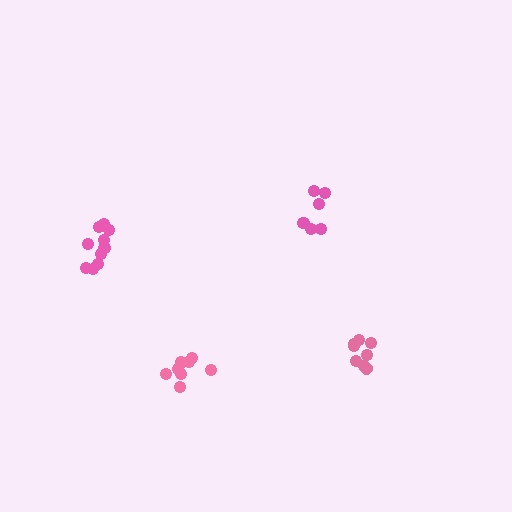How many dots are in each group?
Group 1: 8 dots, Group 2: 10 dots, Group 3: 6 dots, Group 4: 8 dots (32 total).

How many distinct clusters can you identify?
There are 4 distinct clusters.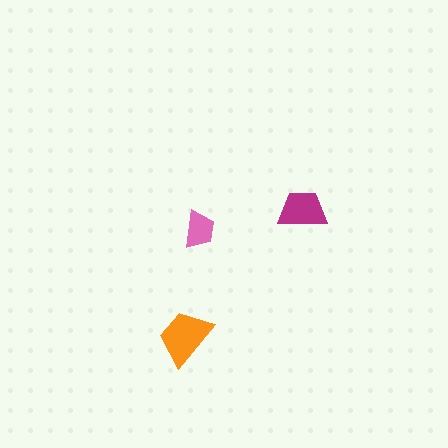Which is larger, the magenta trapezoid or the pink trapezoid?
The magenta one.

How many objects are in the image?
There are 3 objects in the image.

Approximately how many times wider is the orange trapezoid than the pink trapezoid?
About 1.5 times wider.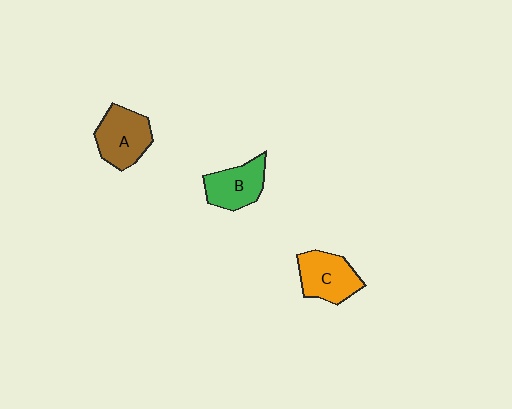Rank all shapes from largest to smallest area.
From largest to smallest: A (brown), C (orange), B (green).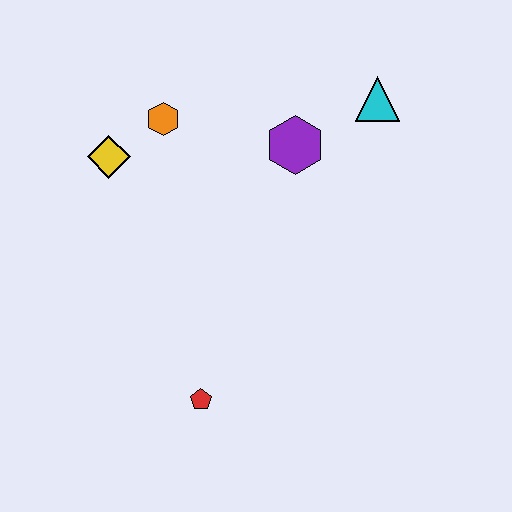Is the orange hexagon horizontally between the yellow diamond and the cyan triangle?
Yes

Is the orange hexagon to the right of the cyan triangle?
No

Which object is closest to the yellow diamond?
The orange hexagon is closest to the yellow diamond.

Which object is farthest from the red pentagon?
The cyan triangle is farthest from the red pentagon.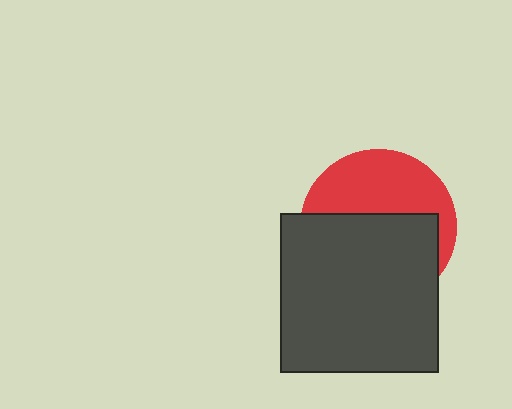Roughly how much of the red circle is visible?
A small part of it is visible (roughly 43%).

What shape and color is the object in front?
The object in front is a dark gray square.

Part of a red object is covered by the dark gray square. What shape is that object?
It is a circle.